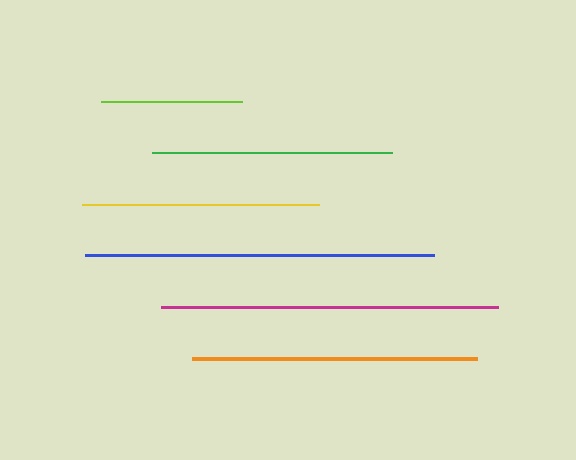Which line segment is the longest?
The blue line is the longest at approximately 349 pixels.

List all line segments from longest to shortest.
From longest to shortest: blue, magenta, orange, green, yellow, lime.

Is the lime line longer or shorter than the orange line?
The orange line is longer than the lime line.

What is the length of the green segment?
The green segment is approximately 240 pixels long.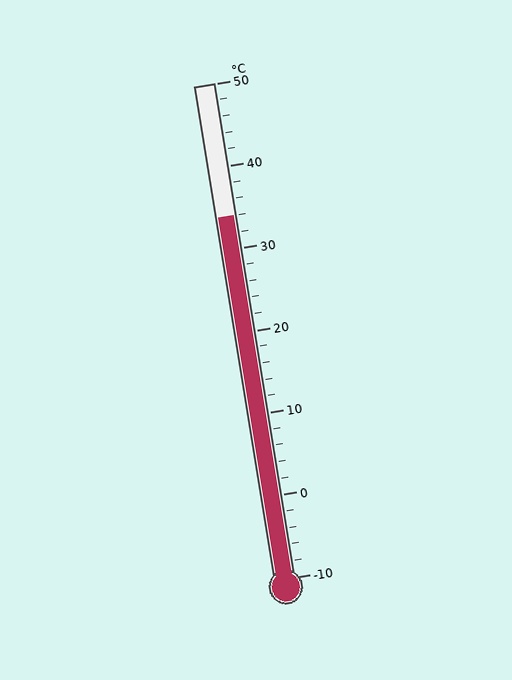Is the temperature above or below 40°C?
The temperature is below 40°C.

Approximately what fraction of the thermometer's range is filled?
The thermometer is filled to approximately 75% of its range.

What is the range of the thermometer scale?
The thermometer scale ranges from -10°C to 50°C.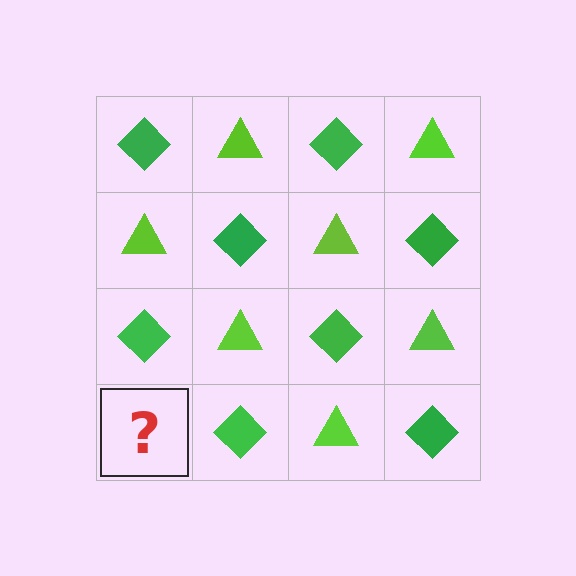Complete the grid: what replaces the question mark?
The question mark should be replaced with a lime triangle.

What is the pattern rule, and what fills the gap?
The rule is that it alternates green diamond and lime triangle in a checkerboard pattern. The gap should be filled with a lime triangle.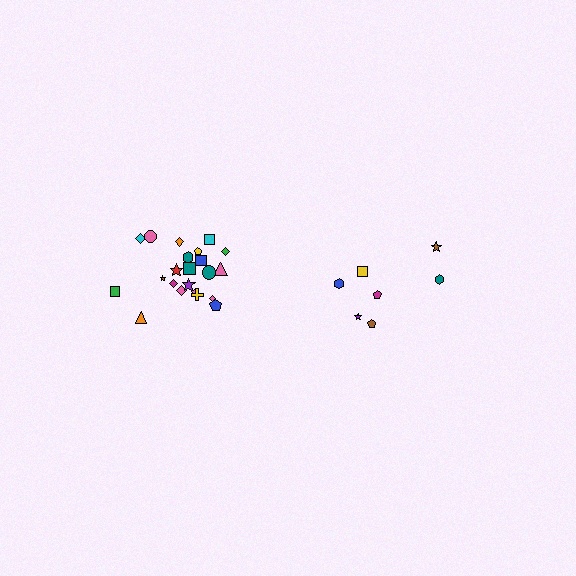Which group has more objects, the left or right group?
The left group.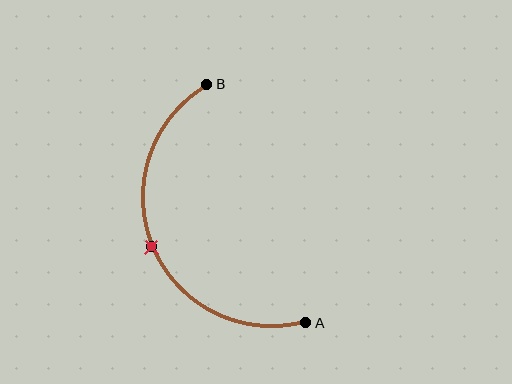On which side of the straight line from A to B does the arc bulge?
The arc bulges to the left of the straight line connecting A and B.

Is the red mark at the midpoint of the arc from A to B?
Yes. The red mark lies on the arc at equal arc-length from both A and B — it is the arc midpoint.